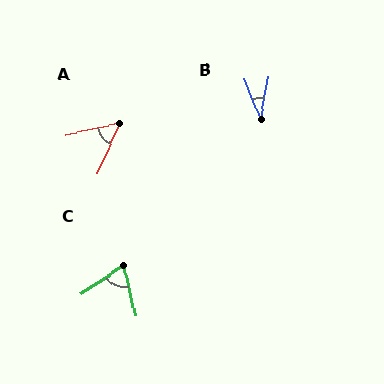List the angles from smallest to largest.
B (33°), A (54°), C (70°).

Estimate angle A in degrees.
Approximately 54 degrees.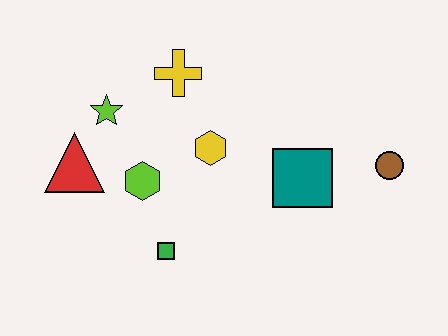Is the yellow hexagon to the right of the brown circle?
No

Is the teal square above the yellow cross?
No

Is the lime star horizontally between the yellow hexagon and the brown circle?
No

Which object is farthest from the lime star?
The brown circle is farthest from the lime star.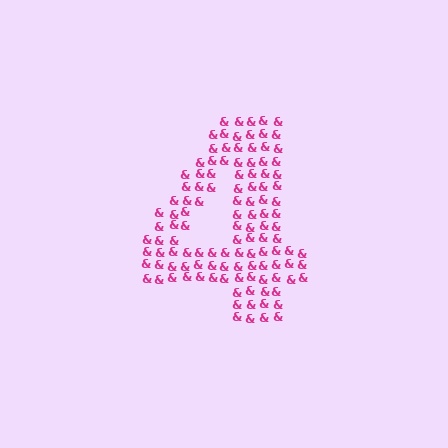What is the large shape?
The large shape is the digit 4.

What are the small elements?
The small elements are ampersands.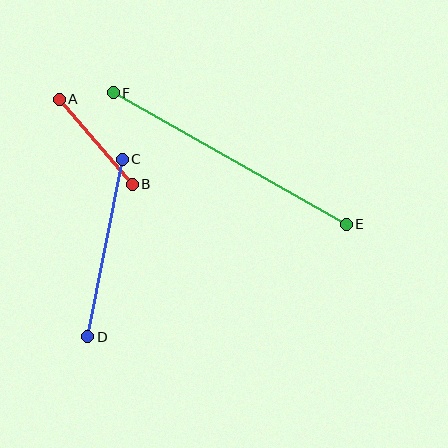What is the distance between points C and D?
The distance is approximately 181 pixels.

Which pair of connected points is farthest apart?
Points E and F are farthest apart.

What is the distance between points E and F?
The distance is approximately 267 pixels.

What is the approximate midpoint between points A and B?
The midpoint is at approximately (96, 142) pixels.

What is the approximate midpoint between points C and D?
The midpoint is at approximately (105, 248) pixels.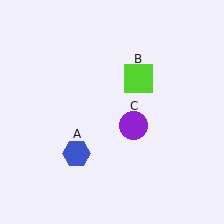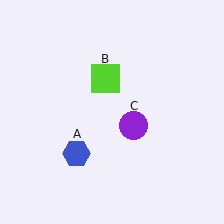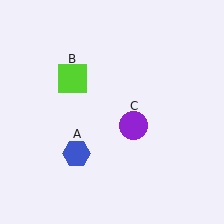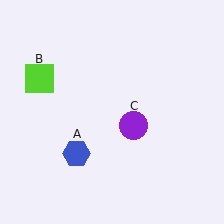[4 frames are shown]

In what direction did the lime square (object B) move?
The lime square (object B) moved left.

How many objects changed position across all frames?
1 object changed position: lime square (object B).